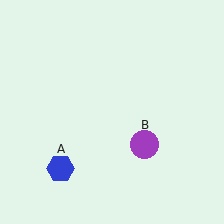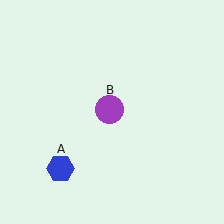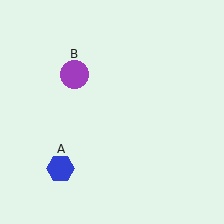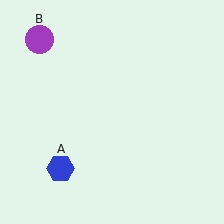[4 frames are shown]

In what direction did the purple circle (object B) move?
The purple circle (object B) moved up and to the left.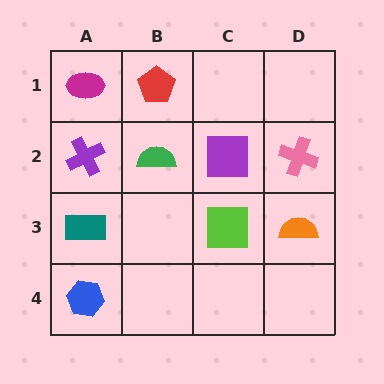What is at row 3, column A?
A teal rectangle.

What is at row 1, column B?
A red pentagon.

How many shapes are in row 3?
3 shapes.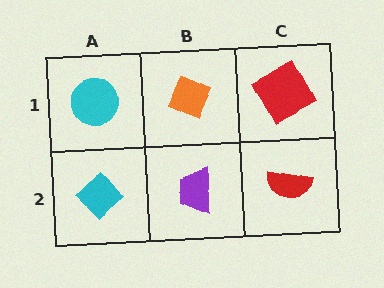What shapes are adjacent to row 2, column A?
A cyan circle (row 1, column A), a purple trapezoid (row 2, column B).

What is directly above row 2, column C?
A red square.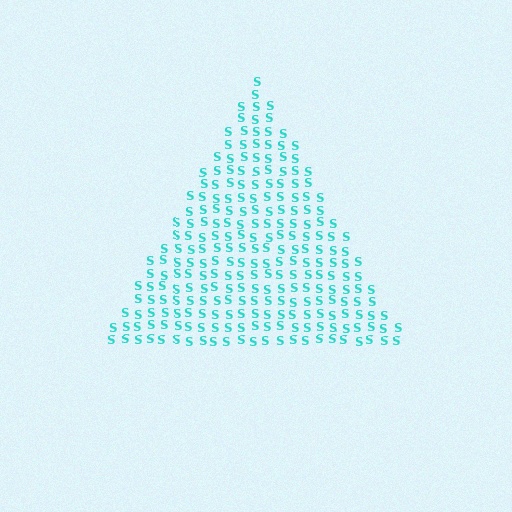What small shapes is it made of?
It is made of small letter S's.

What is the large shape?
The large shape is a triangle.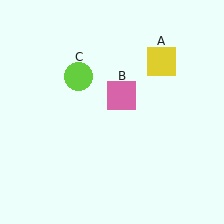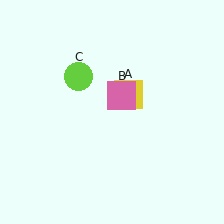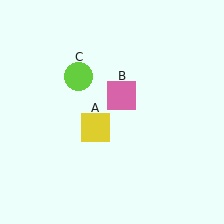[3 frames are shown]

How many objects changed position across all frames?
1 object changed position: yellow square (object A).